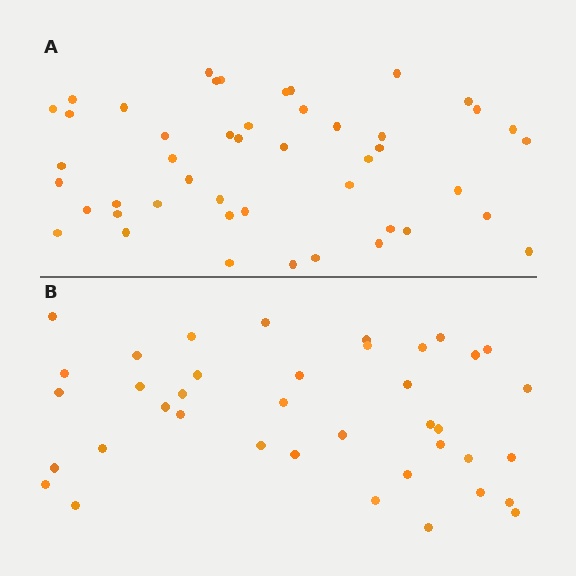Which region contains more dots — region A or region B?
Region A (the top region) has more dots.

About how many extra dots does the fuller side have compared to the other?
Region A has roughly 8 or so more dots than region B.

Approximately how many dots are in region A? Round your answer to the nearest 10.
About 50 dots. (The exact count is 47, which rounds to 50.)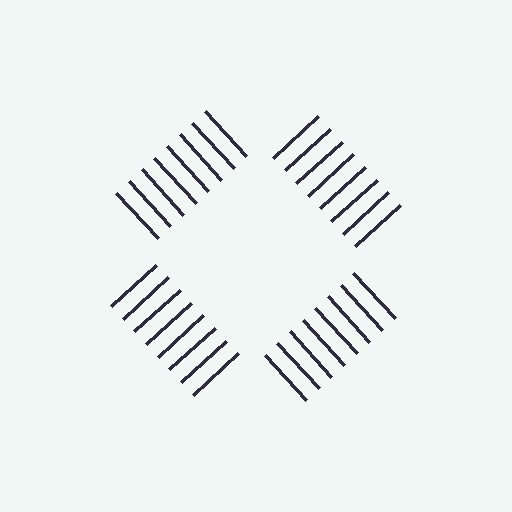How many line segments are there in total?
32 — 8 along each of the 4 edges.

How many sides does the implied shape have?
4 sides — the line-ends trace a square.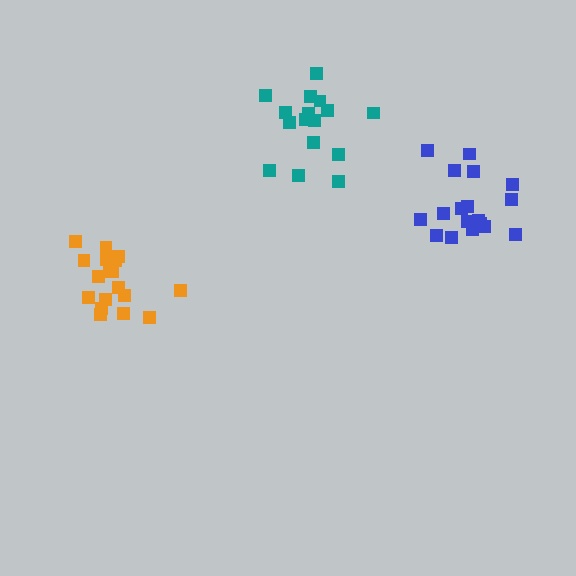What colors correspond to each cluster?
The clusters are colored: blue, teal, orange.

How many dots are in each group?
Group 1: 18 dots, Group 2: 16 dots, Group 3: 18 dots (52 total).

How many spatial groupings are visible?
There are 3 spatial groupings.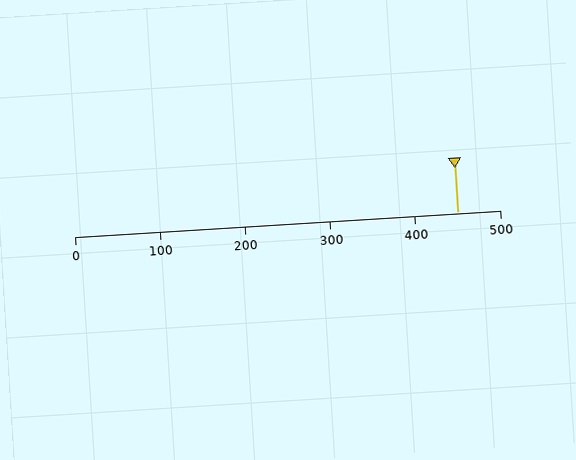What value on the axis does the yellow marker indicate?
The marker indicates approximately 450.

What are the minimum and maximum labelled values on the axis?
The axis runs from 0 to 500.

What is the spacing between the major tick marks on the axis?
The major ticks are spaced 100 apart.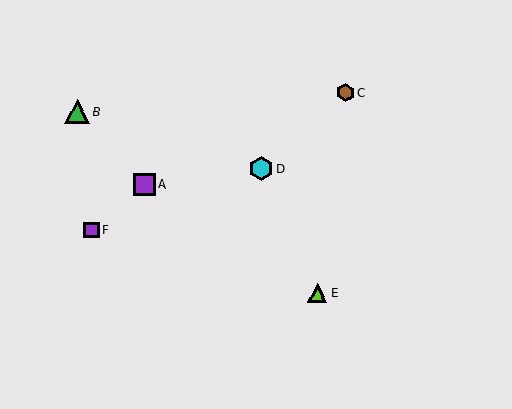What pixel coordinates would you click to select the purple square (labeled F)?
Click at (91, 230) to select the purple square F.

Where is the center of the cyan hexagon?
The center of the cyan hexagon is at (261, 169).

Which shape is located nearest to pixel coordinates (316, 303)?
The lime triangle (labeled E) at (317, 293) is nearest to that location.